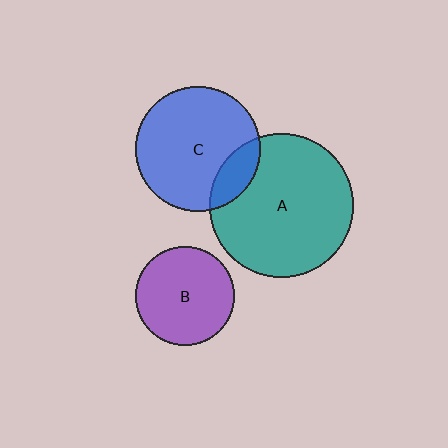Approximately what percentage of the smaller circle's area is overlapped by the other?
Approximately 15%.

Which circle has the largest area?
Circle A (teal).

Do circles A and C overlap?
Yes.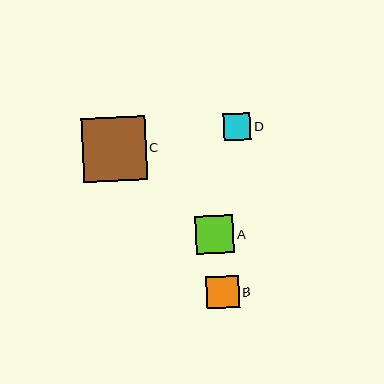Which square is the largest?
Square C is the largest with a size of approximately 64 pixels.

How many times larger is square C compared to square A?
Square C is approximately 1.7 times the size of square A.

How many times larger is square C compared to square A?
Square C is approximately 1.7 times the size of square A.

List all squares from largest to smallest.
From largest to smallest: C, A, B, D.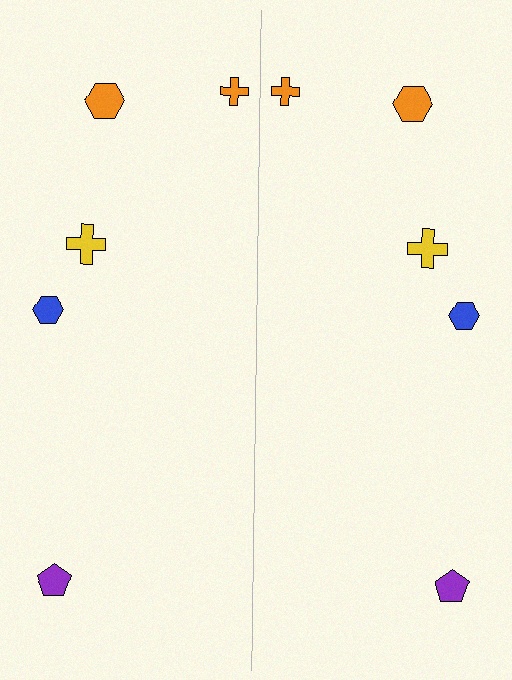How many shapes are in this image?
There are 10 shapes in this image.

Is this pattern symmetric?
Yes, this pattern has bilateral (reflection) symmetry.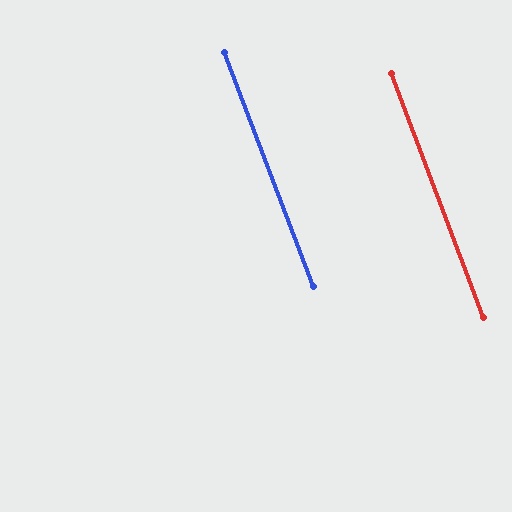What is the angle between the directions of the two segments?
Approximately 0 degrees.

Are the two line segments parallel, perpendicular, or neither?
Parallel — their directions differ by only 0.3°.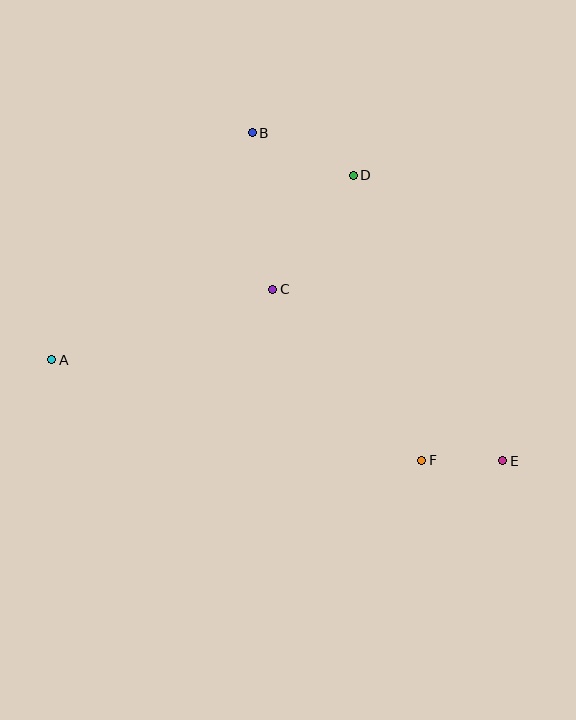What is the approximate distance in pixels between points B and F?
The distance between B and F is approximately 369 pixels.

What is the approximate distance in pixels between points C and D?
The distance between C and D is approximately 139 pixels.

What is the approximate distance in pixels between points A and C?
The distance between A and C is approximately 232 pixels.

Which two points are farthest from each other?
Points A and E are farthest from each other.